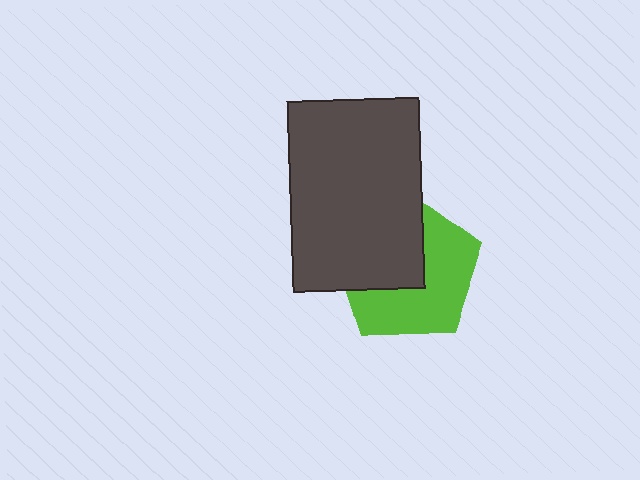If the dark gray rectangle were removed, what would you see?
You would see the complete lime pentagon.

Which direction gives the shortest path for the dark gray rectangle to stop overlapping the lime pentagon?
Moving toward the upper-left gives the shortest separation.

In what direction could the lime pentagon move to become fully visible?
The lime pentagon could move toward the lower-right. That would shift it out from behind the dark gray rectangle entirely.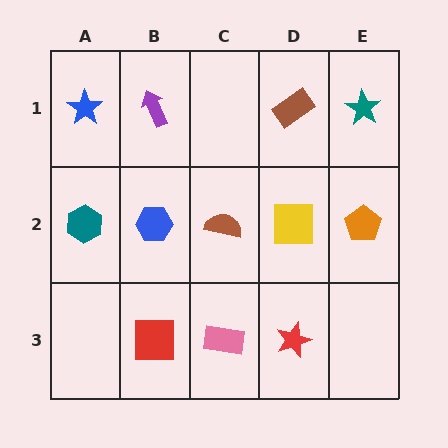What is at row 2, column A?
A teal hexagon.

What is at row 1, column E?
A teal star.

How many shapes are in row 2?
5 shapes.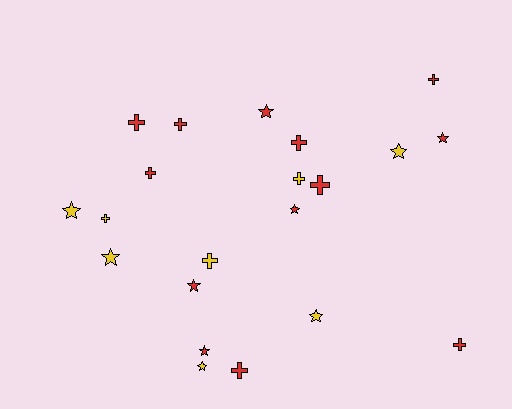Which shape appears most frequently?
Cross, with 11 objects.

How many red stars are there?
There are 5 red stars.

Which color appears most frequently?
Red, with 13 objects.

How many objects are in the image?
There are 21 objects.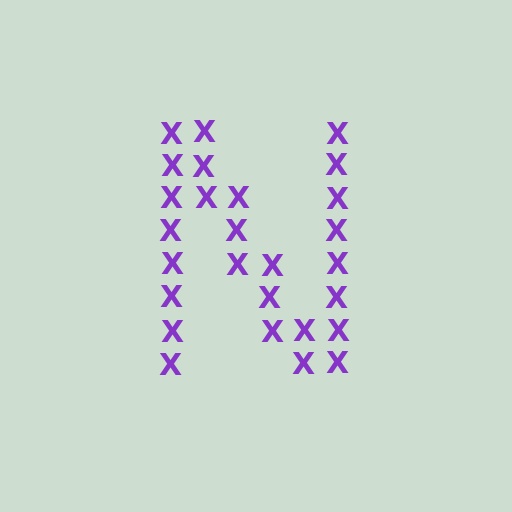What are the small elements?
The small elements are letter X's.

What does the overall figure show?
The overall figure shows the letter N.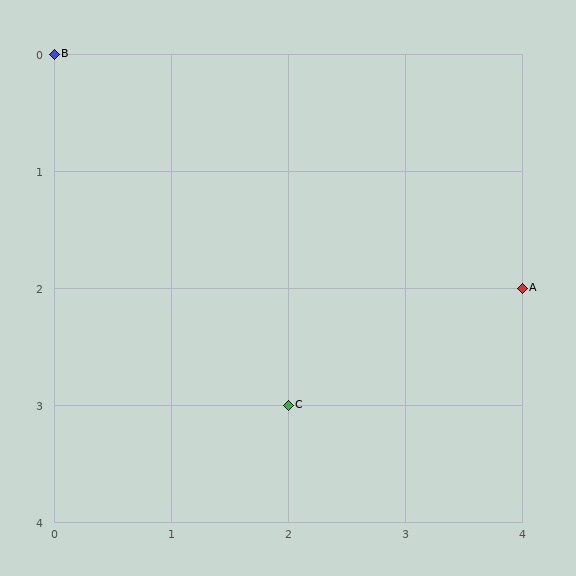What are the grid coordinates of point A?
Point A is at grid coordinates (4, 2).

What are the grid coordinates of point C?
Point C is at grid coordinates (2, 3).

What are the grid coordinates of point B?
Point B is at grid coordinates (0, 0).